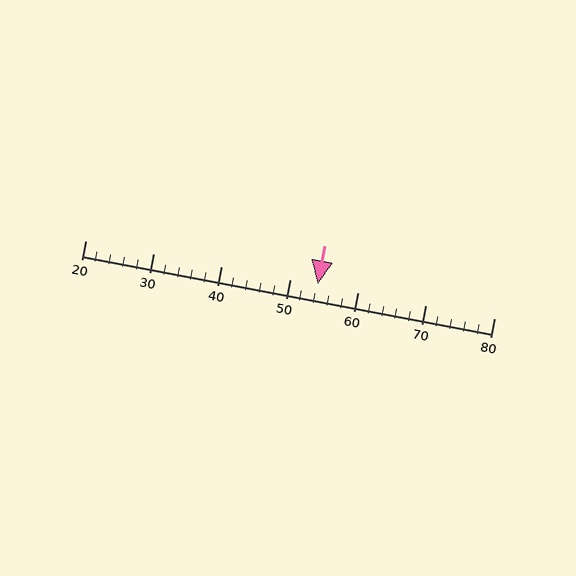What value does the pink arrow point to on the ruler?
The pink arrow points to approximately 54.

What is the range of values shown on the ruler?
The ruler shows values from 20 to 80.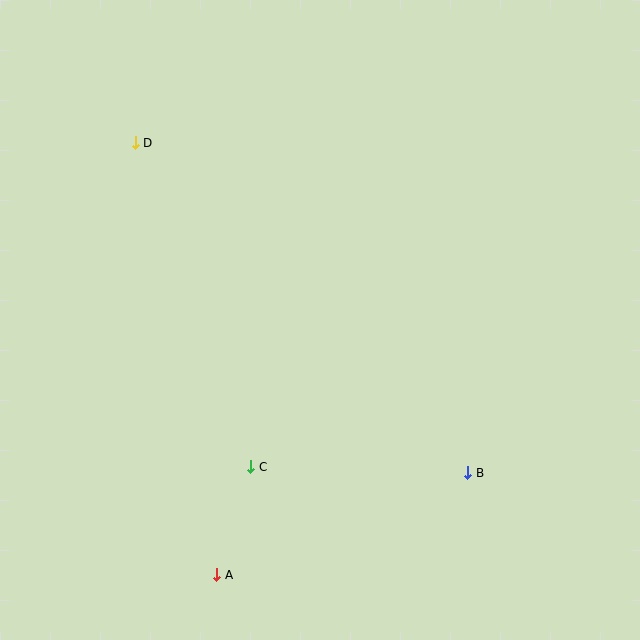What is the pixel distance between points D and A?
The distance between D and A is 440 pixels.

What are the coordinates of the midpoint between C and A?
The midpoint between C and A is at (234, 521).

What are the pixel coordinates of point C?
Point C is at (251, 467).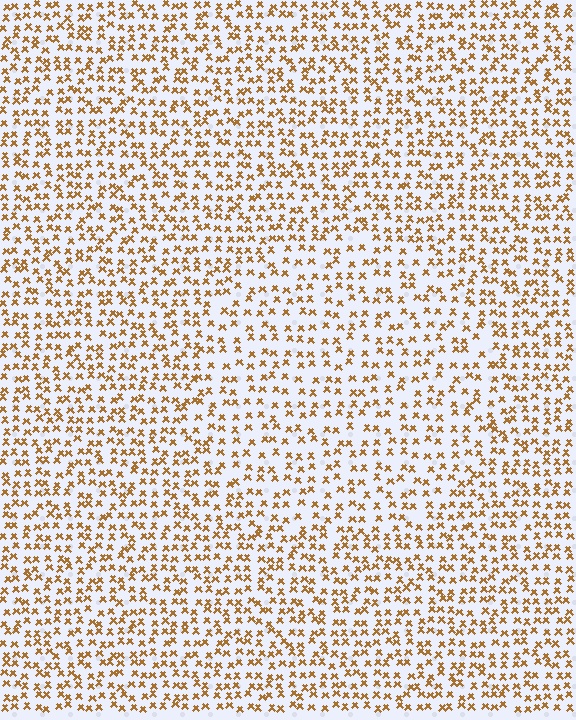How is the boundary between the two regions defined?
The boundary is defined by a change in element density (approximately 1.4x ratio). All elements are the same color, size, and shape.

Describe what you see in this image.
The image contains small brown elements arranged at two different densities. A circle-shaped region is visible where the elements are less densely packed than the surrounding area.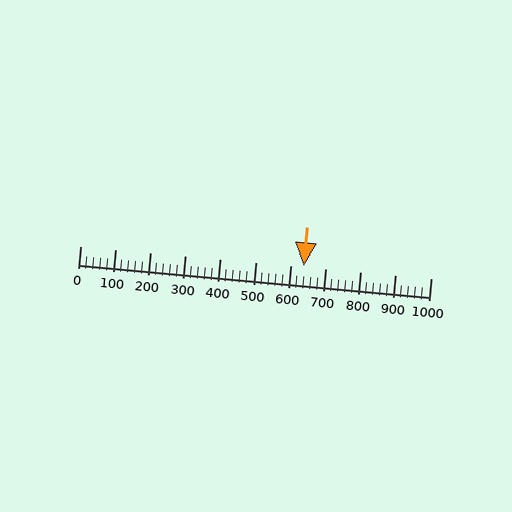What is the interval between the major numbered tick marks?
The major tick marks are spaced 100 units apart.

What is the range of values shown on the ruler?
The ruler shows values from 0 to 1000.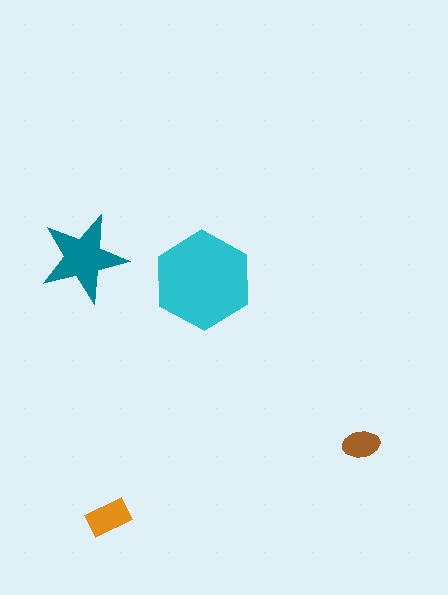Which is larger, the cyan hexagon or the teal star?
The cyan hexagon.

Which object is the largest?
The cyan hexagon.